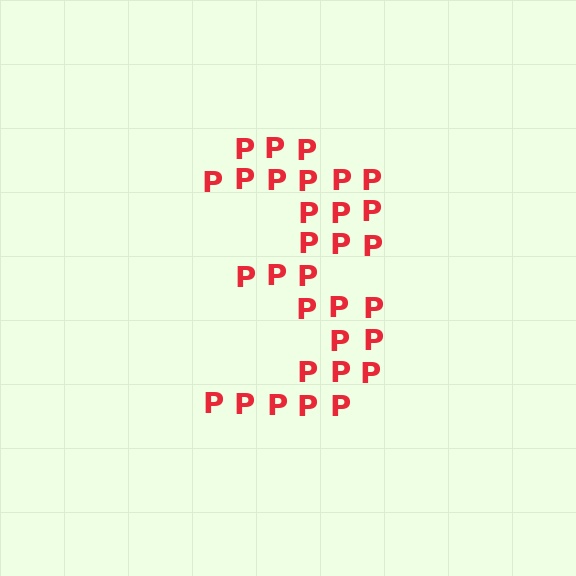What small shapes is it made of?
It is made of small letter P's.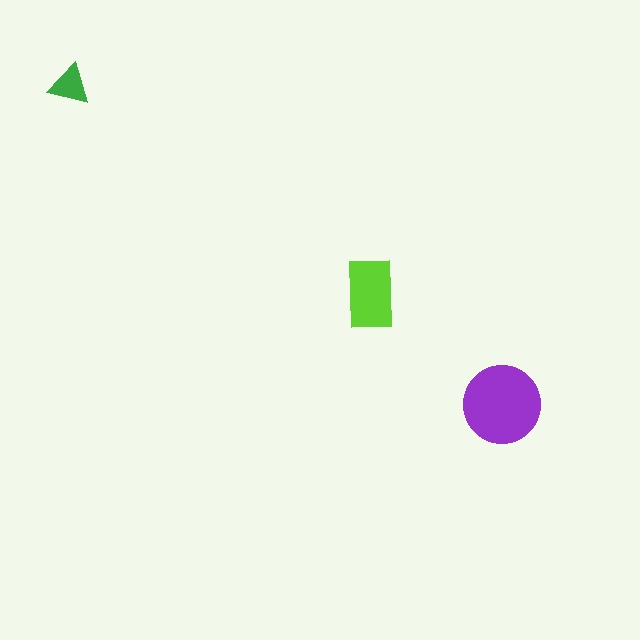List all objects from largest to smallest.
The purple circle, the lime rectangle, the green triangle.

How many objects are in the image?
There are 3 objects in the image.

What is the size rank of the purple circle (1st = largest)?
1st.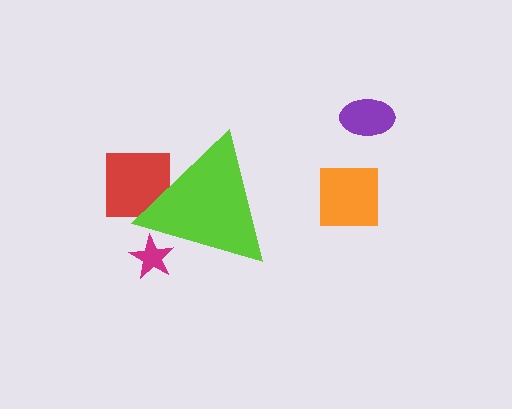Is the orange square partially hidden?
No, the orange square is fully visible.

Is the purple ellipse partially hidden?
No, the purple ellipse is fully visible.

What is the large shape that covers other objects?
A lime triangle.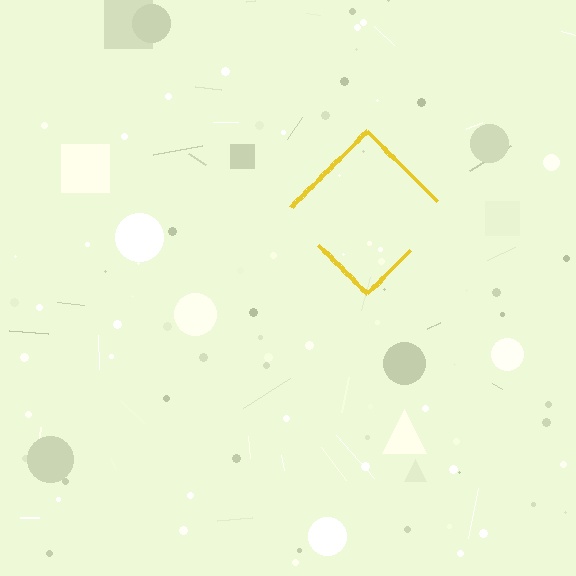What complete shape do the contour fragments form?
The contour fragments form a diamond.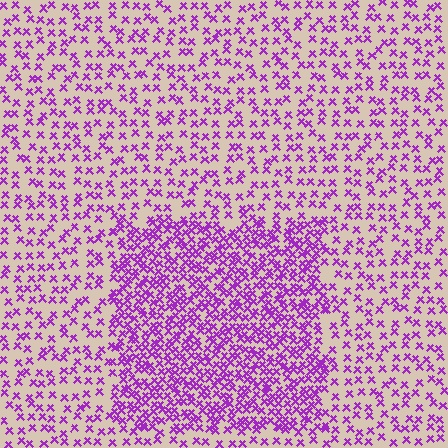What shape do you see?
I see a rectangle.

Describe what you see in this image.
The image contains small purple elements arranged at two different densities. A rectangle-shaped region is visible where the elements are more densely packed than the surrounding area.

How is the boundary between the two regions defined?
The boundary is defined by a change in element density (approximately 2.3x ratio). All elements are the same color, size, and shape.